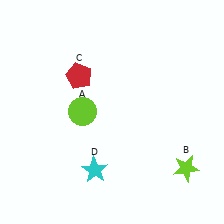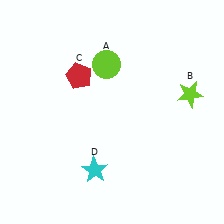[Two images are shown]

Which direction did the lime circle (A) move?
The lime circle (A) moved up.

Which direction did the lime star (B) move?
The lime star (B) moved up.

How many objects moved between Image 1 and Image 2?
2 objects moved between the two images.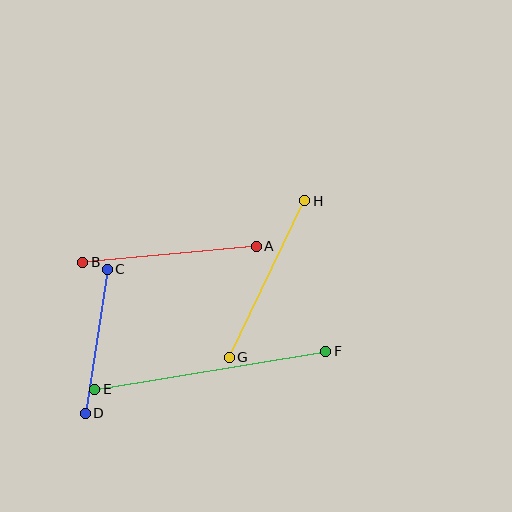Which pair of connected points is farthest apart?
Points E and F are farthest apart.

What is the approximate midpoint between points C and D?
The midpoint is at approximately (96, 341) pixels.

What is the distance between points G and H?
The distance is approximately 174 pixels.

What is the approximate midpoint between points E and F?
The midpoint is at approximately (210, 370) pixels.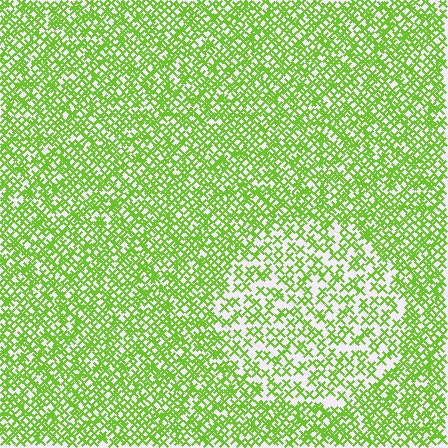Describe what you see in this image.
The image contains small lime elements arranged at two different densities. A circle-shaped region is visible where the elements are less densely packed than the surrounding area.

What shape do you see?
I see a circle.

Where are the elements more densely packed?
The elements are more densely packed outside the circle boundary.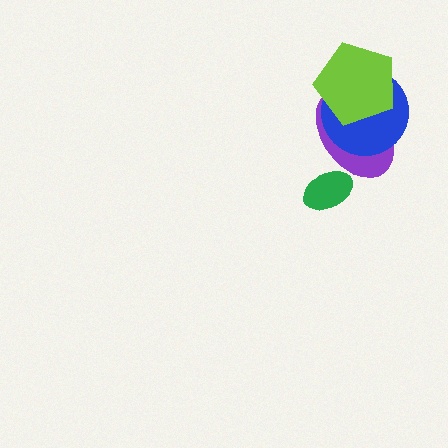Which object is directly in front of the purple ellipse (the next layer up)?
The blue circle is directly in front of the purple ellipse.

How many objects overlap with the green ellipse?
1 object overlaps with the green ellipse.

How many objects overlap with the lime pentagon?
2 objects overlap with the lime pentagon.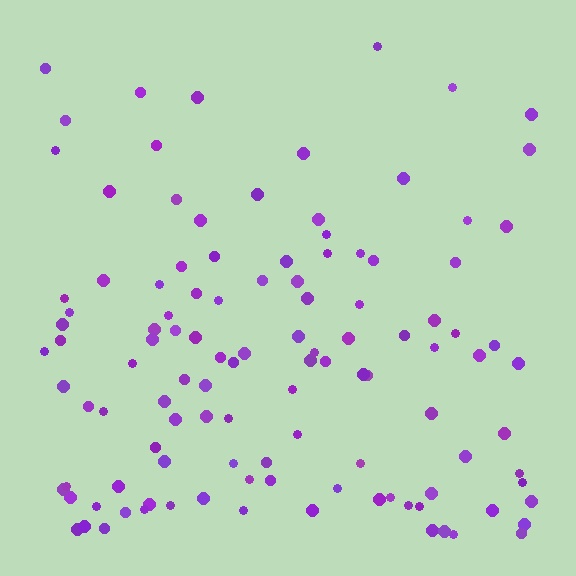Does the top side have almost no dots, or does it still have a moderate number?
Still a moderate number, just noticeably fewer than the bottom.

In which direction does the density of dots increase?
From top to bottom, with the bottom side densest.